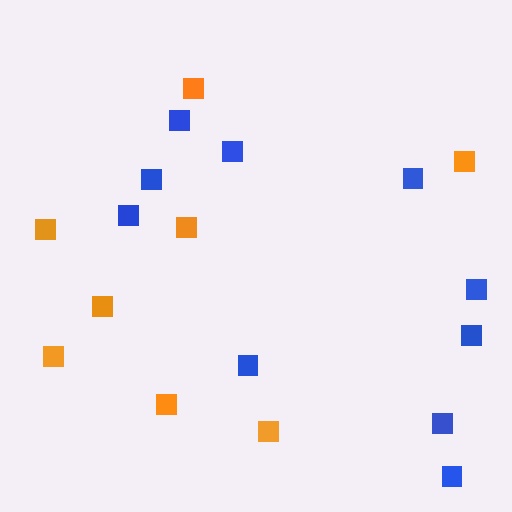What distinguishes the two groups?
There are 2 groups: one group of orange squares (8) and one group of blue squares (10).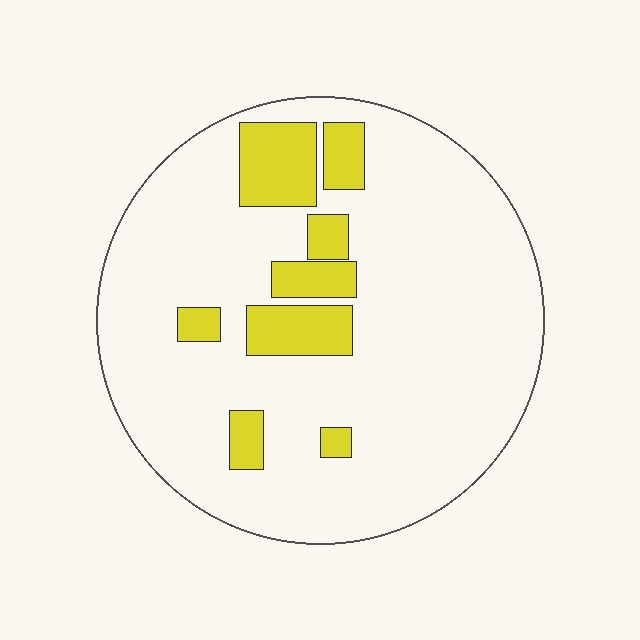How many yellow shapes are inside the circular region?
8.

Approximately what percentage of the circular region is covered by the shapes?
Approximately 15%.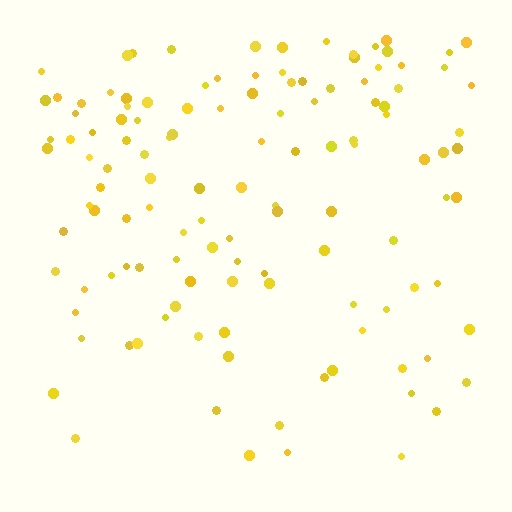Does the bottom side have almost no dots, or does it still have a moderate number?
Still a moderate number, just noticeably fewer than the top.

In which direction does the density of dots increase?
From bottom to top, with the top side densest.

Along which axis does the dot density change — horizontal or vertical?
Vertical.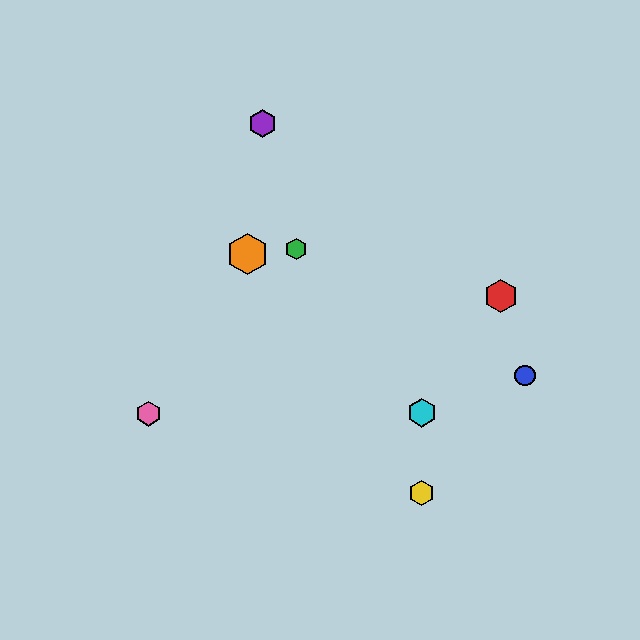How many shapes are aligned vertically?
2 shapes (the yellow hexagon, the cyan hexagon) are aligned vertically.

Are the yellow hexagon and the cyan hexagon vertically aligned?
Yes, both are at x≈422.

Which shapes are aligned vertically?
The yellow hexagon, the cyan hexagon are aligned vertically.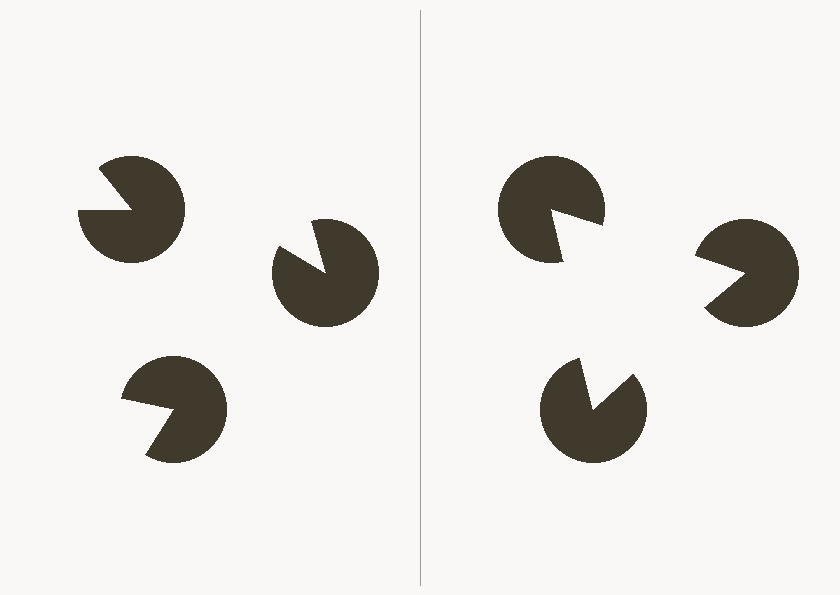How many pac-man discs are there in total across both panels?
6 — 3 on each side.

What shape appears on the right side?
An illusory triangle.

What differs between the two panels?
The pac-man discs are positioned identically on both sides; only the wedge orientations differ. On the right they align to a triangle; on the left they are misaligned.